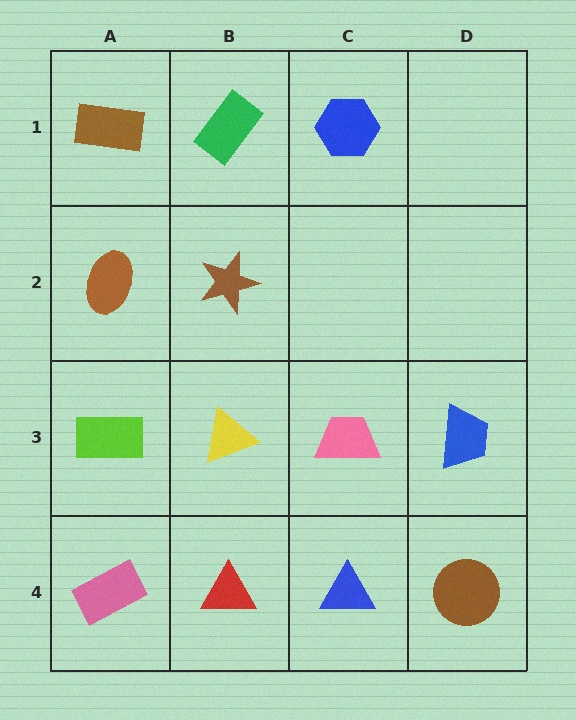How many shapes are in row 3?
4 shapes.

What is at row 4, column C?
A blue triangle.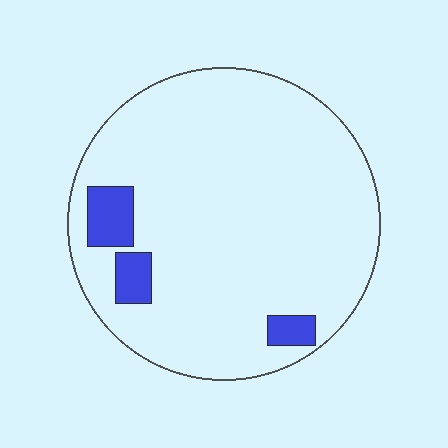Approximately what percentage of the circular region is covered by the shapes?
Approximately 10%.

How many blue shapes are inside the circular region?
3.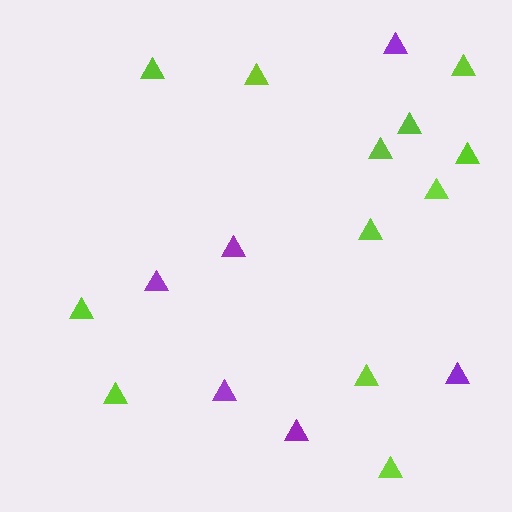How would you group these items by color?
There are 2 groups: one group of lime triangles (12) and one group of purple triangles (6).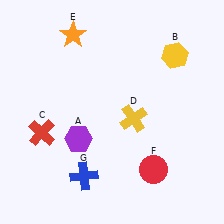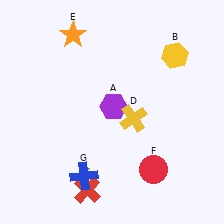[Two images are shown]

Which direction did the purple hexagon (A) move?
The purple hexagon (A) moved right.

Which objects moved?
The objects that moved are: the purple hexagon (A), the red cross (C).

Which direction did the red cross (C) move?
The red cross (C) moved down.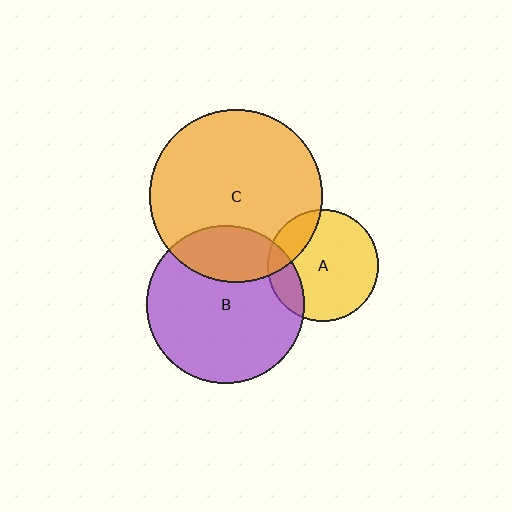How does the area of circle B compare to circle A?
Approximately 2.0 times.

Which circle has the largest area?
Circle C (orange).